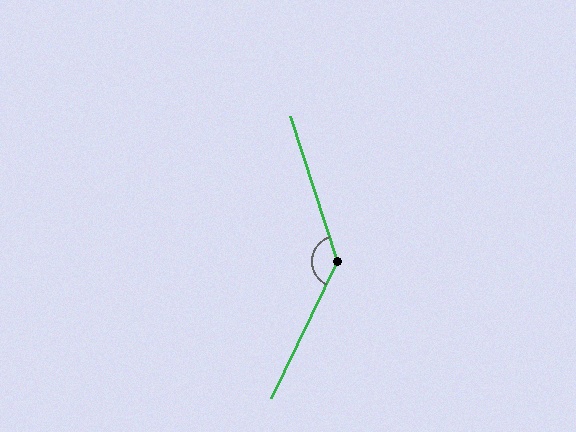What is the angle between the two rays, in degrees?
Approximately 136 degrees.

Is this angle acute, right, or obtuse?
It is obtuse.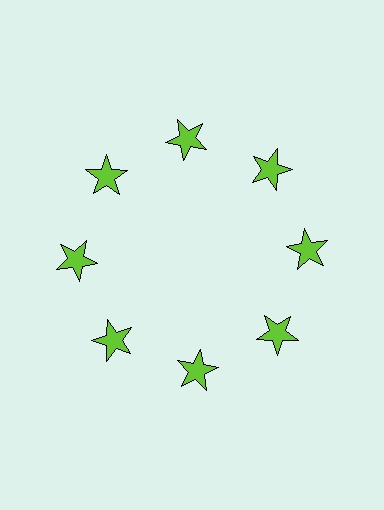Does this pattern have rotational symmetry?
Yes, this pattern has 8-fold rotational symmetry. It looks the same after rotating 45 degrees around the center.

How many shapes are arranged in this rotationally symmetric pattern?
There are 8 shapes, arranged in 8 groups of 1.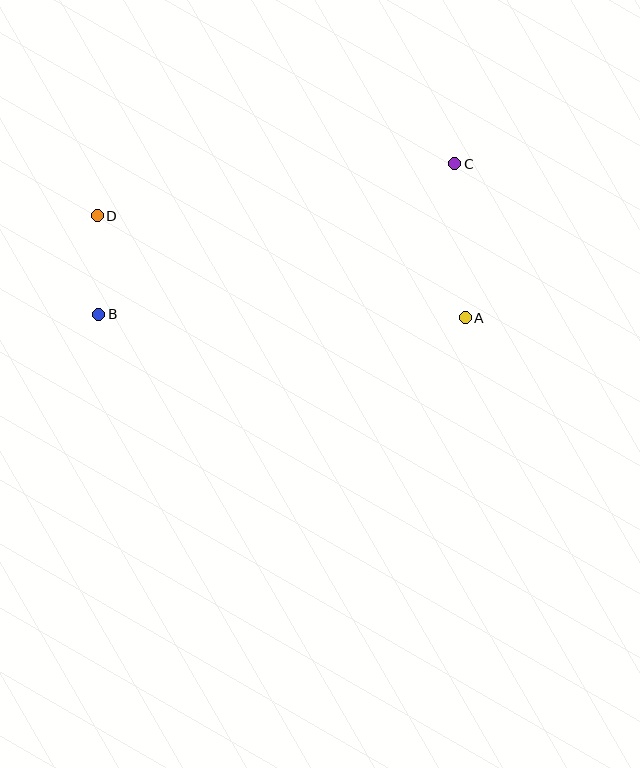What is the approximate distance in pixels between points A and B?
The distance between A and B is approximately 367 pixels.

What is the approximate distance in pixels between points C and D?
The distance between C and D is approximately 361 pixels.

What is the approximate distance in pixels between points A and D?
The distance between A and D is approximately 382 pixels.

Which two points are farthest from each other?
Points B and C are farthest from each other.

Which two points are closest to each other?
Points B and D are closest to each other.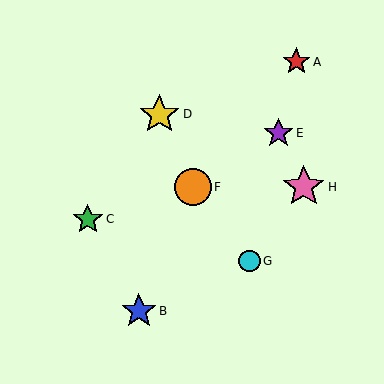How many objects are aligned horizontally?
2 objects (F, H) are aligned horizontally.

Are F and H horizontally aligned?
Yes, both are at y≈187.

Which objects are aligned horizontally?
Objects F, H are aligned horizontally.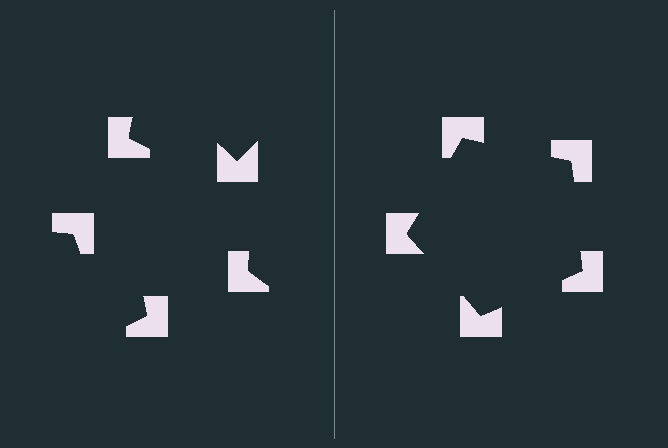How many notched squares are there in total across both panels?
10 — 5 on each side.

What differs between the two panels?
The notched squares are positioned identically on both sides; only the wedge orientations differ. On the right they align to a pentagon; on the left they are misaligned.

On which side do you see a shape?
An illusory pentagon appears on the right side. On the left side the wedge cuts are rotated, so no coherent shape forms.